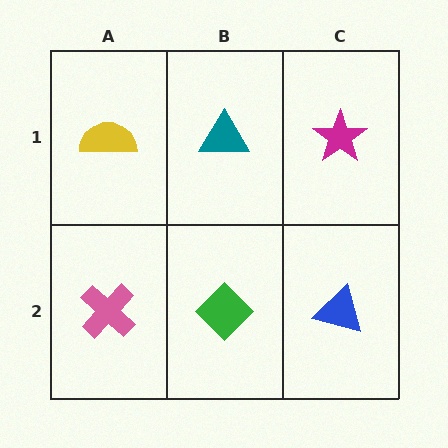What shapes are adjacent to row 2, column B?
A teal triangle (row 1, column B), a pink cross (row 2, column A), a blue triangle (row 2, column C).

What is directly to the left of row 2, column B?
A pink cross.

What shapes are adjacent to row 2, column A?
A yellow semicircle (row 1, column A), a green diamond (row 2, column B).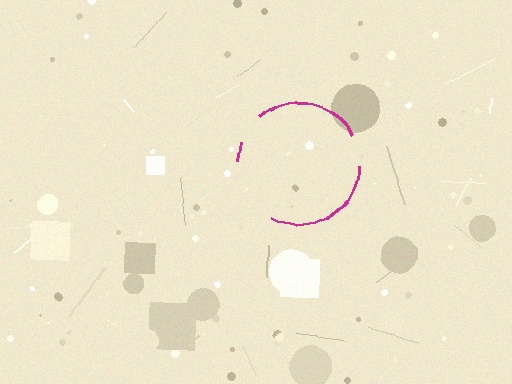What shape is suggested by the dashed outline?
The dashed outline suggests a circle.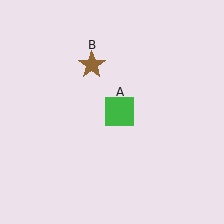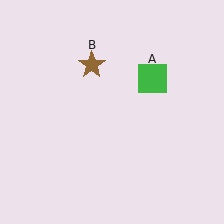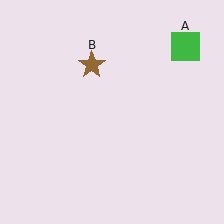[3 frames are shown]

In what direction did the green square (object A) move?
The green square (object A) moved up and to the right.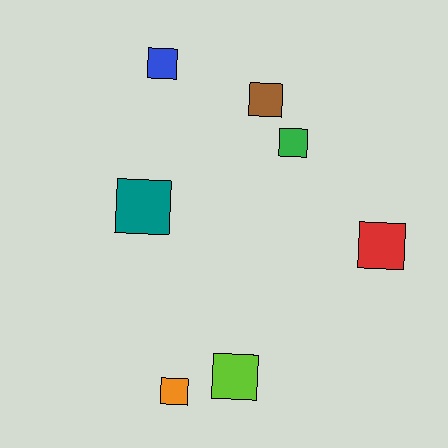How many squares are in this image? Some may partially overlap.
There are 7 squares.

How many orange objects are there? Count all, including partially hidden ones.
There is 1 orange object.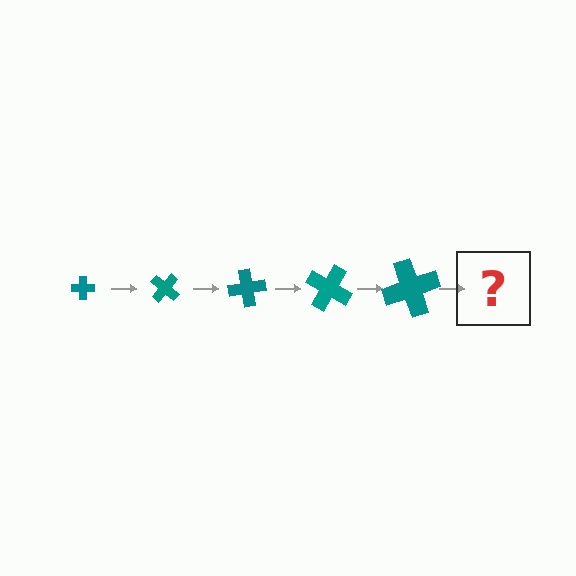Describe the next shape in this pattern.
It should be a cross, larger than the previous one and rotated 200 degrees from the start.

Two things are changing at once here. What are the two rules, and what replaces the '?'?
The two rules are that the cross grows larger each step and it rotates 40 degrees each step. The '?' should be a cross, larger than the previous one and rotated 200 degrees from the start.